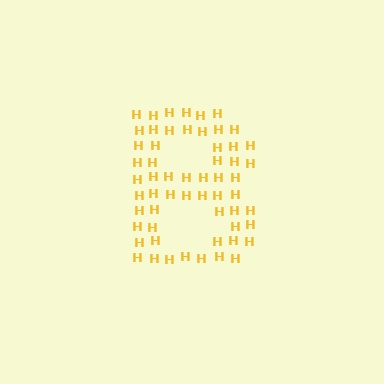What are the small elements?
The small elements are letter H's.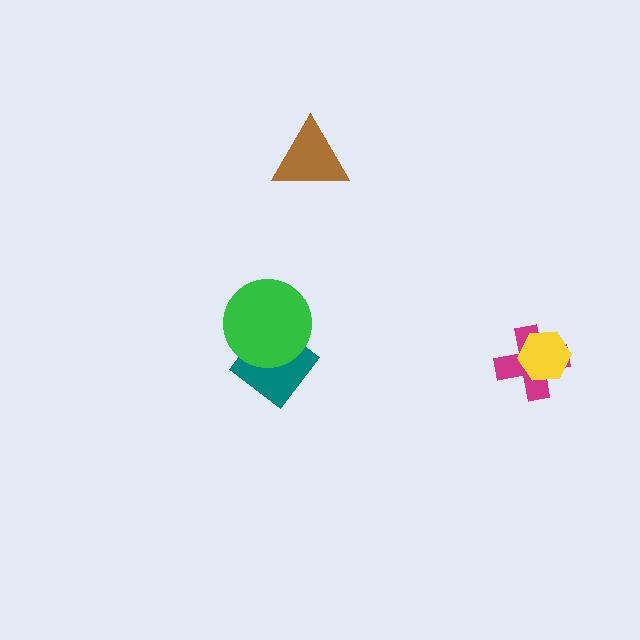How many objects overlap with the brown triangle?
0 objects overlap with the brown triangle.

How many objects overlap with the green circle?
1 object overlaps with the green circle.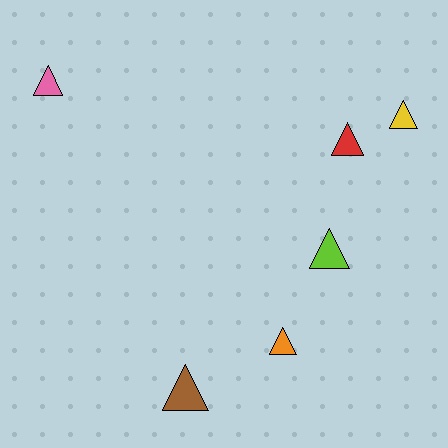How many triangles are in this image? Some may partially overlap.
There are 6 triangles.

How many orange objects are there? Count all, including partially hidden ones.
There is 1 orange object.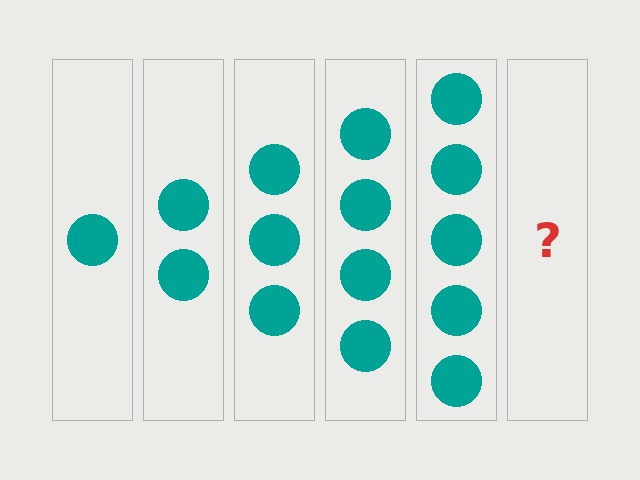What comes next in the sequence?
The next element should be 6 circles.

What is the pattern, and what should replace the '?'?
The pattern is that each step adds one more circle. The '?' should be 6 circles.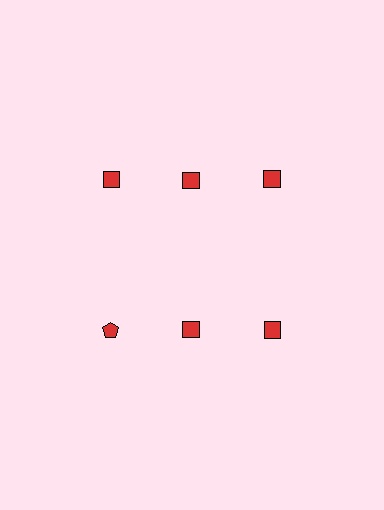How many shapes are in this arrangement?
There are 6 shapes arranged in a grid pattern.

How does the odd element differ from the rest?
It has a different shape: pentagon instead of square.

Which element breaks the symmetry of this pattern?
The red pentagon in the second row, leftmost column breaks the symmetry. All other shapes are red squares.